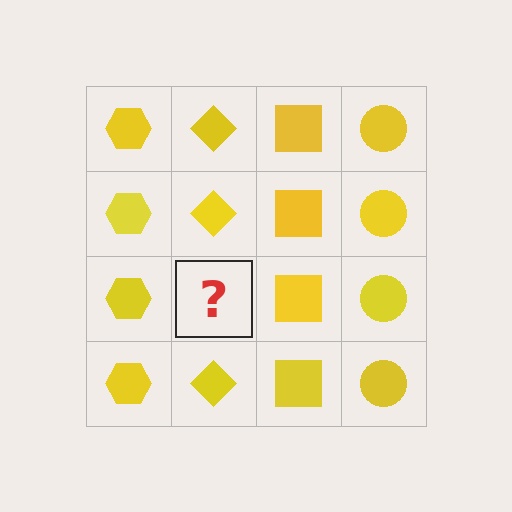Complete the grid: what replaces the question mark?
The question mark should be replaced with a yellow diamond.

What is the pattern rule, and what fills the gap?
The rule is that each column has a consistent shape. The gap should be filled with a yellow diamond.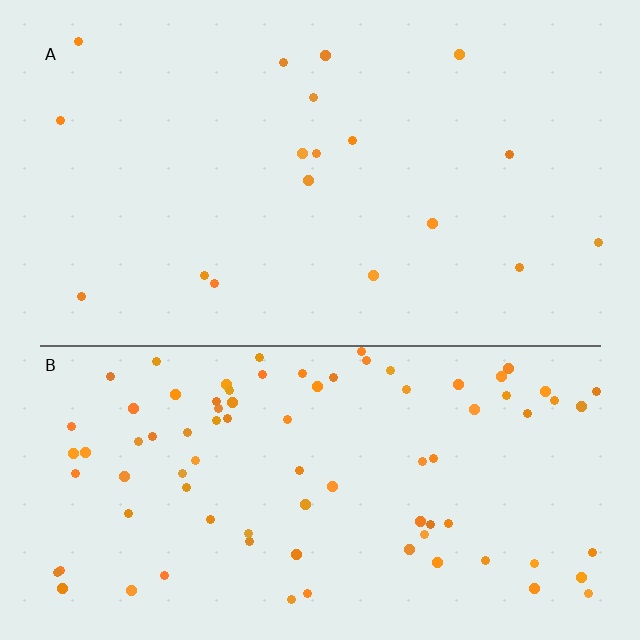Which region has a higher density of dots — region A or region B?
B (the bottom).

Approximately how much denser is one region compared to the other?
Approximately 4.8× — region B over region A.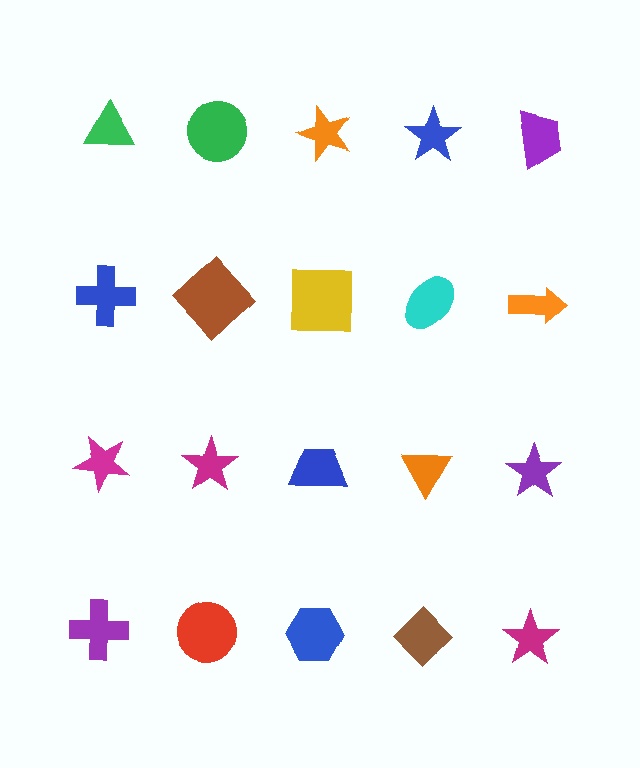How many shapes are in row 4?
5 shapes.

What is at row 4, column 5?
A magenta star.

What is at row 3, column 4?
An orange triangle.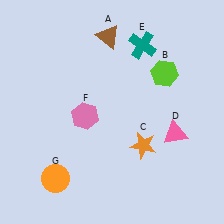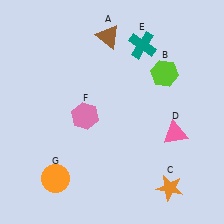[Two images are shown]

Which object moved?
The orange star (C) moved down.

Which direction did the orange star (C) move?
The orange star (C) moved down.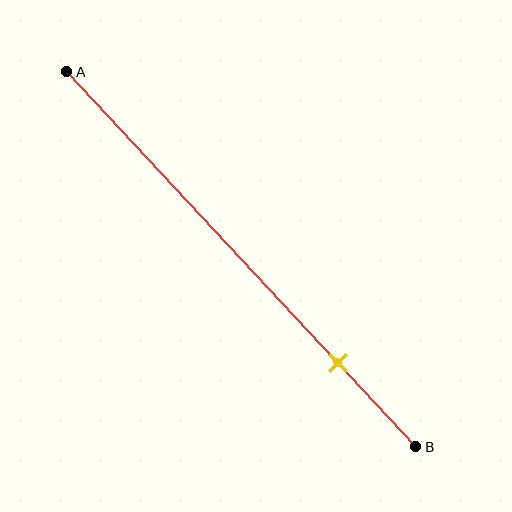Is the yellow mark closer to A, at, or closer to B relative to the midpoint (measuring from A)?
The yellow mark is closer to point B than the midpoint of segment AB.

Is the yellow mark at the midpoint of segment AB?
No, the mark is at about 80% from A, not at the 50% midpoint.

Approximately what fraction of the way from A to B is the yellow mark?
The yellow mark is approximately 80% of the way from A to B.